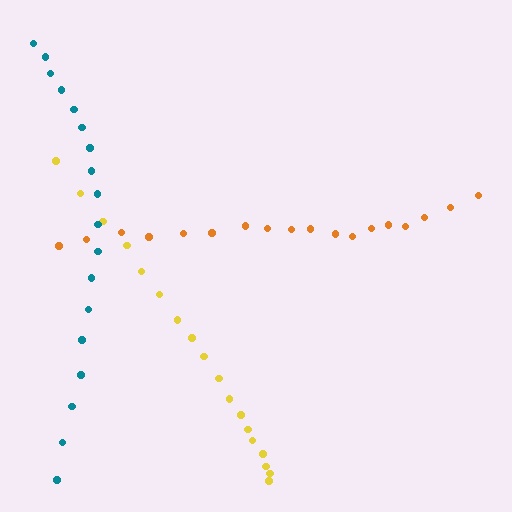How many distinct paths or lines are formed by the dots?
There are 3 distinct paths.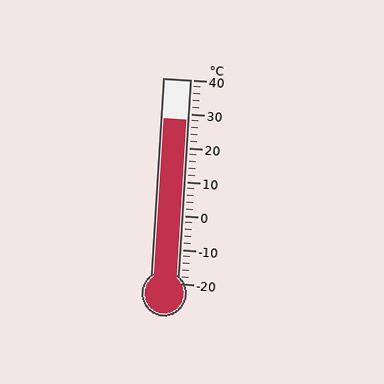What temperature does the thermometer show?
The thermometer shows approximately 28°C.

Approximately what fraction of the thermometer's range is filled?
The thermometer is filled to approximately 80% of its range.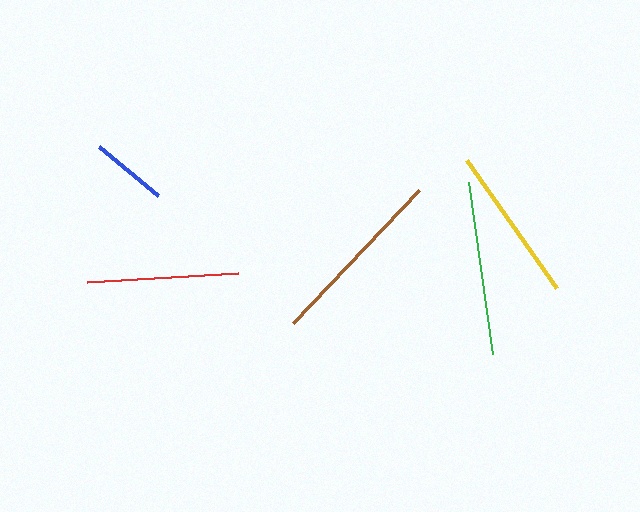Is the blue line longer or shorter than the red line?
The red line is longer than the blue line.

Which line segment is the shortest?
The blue line is the shortest at approximately 76 pixels.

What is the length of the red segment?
The red segment is approximately 152 pixels long.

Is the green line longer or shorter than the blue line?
The green line is longer than the blue line.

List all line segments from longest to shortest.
From longest to shortest: brown, green, yellow, red, blue.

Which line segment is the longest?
The brown line is the longest at approximately 184 pixels.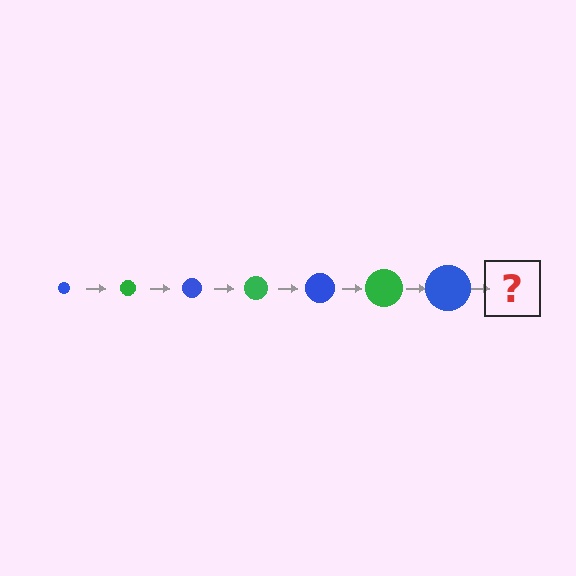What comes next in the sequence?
The next element should be a green circle, larger than the previous one.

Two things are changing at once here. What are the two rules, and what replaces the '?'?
The two rules are that the circle grows larger each step and the color cycles through blue and green. The '?' should be a green circle, larger than the previous one.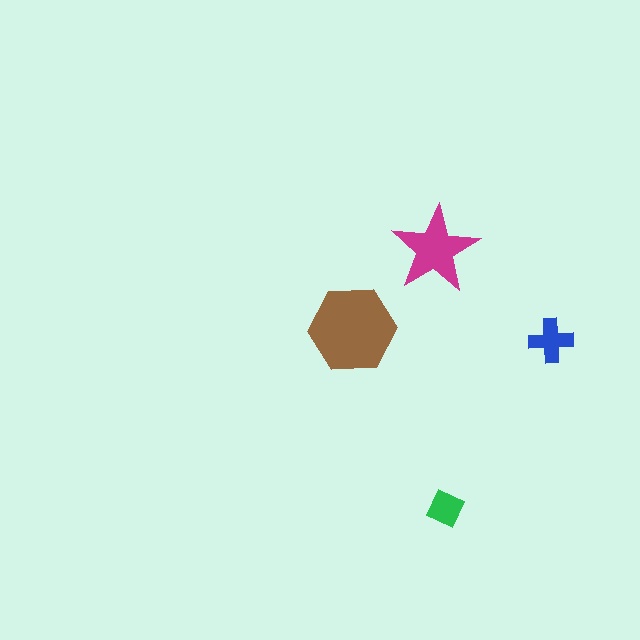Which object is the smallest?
The green diamond.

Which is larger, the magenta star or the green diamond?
The magenta star.